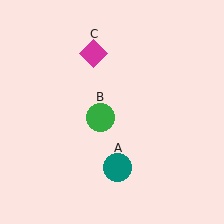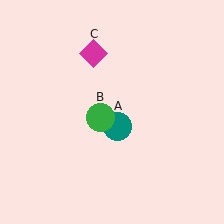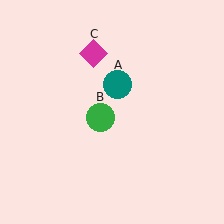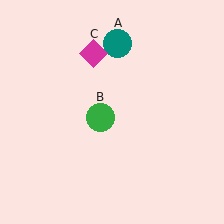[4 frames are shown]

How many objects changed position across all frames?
1 object changed position: teal circle (object A).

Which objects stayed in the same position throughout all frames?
Green circle (object B) and magenta diamond (object C) remained stationary.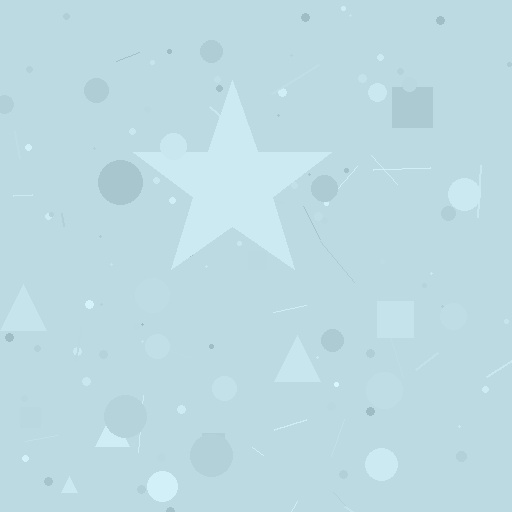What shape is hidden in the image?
A star is hidden in the image.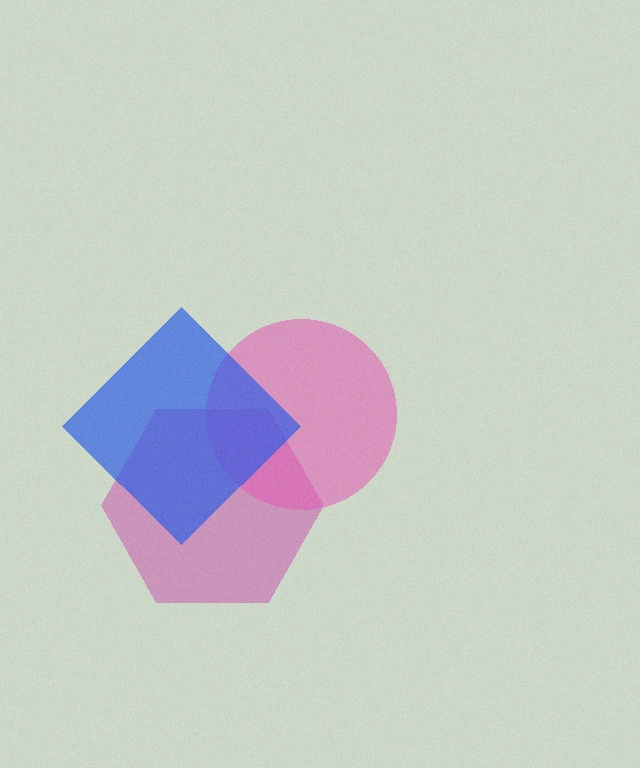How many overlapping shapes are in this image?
There are 3 overlapping shapes in the image.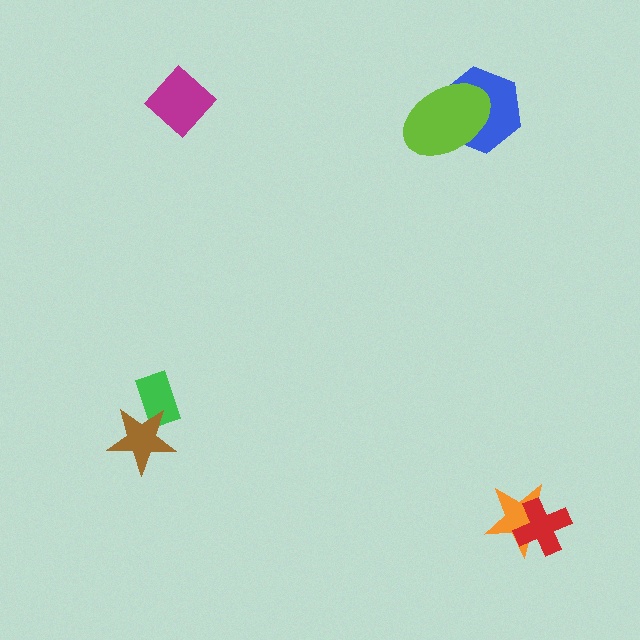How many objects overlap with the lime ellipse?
1 object overlaps with the lime ellipse.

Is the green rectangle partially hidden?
Yes, it is partially covered by another shape.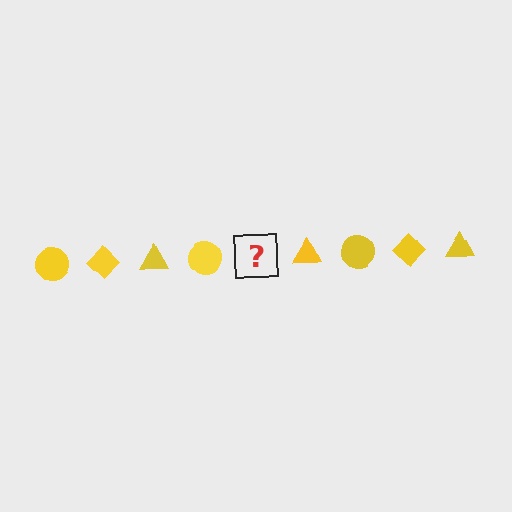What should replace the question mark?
The question mark should be replaced with a yellow diamond.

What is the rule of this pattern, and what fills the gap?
The rule is that the pattern cycles through circle, diamond, triangle shapes in yellow. The gap should be filled with a yellow diamond.